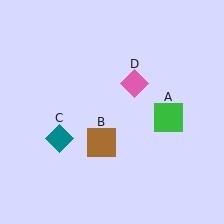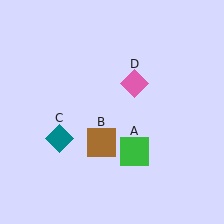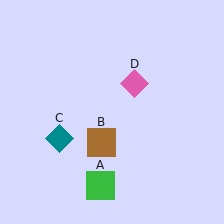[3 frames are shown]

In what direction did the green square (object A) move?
The green square (object A) moved down and to the left.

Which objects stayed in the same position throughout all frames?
Brown square (object B) and teal diamond (object C) and pink diamond (object D) remained stationary.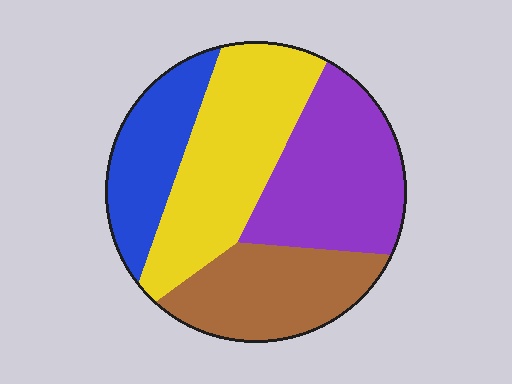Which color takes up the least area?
Blue, at roughly 20%.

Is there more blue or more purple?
Purple.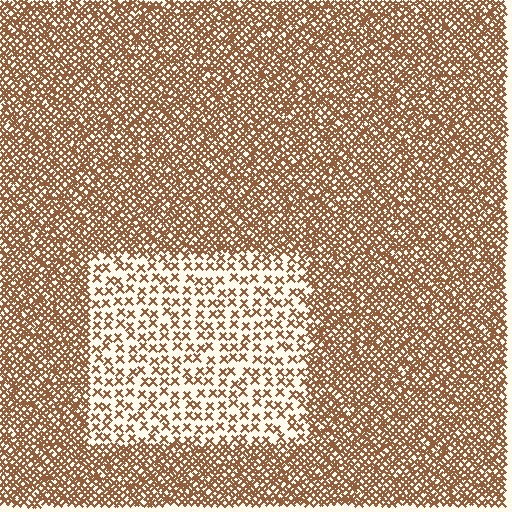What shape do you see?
I see a rectangle.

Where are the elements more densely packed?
The elements are more densely packed outside the rectangle boundary.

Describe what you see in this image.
The image contains small brown elements arranged at two different densities. A rectangle-shaped region is visible where the elements are less densely packed than the surrounding area.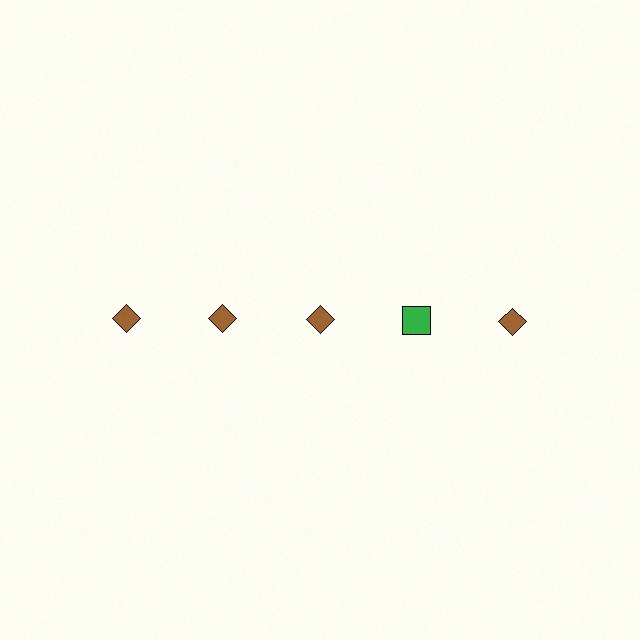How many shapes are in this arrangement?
There are 5 shapes arranged in a grid pattern.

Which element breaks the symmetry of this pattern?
The green square in the top row, second from right column breaks the symmetry. All other shapes are brown diamonds.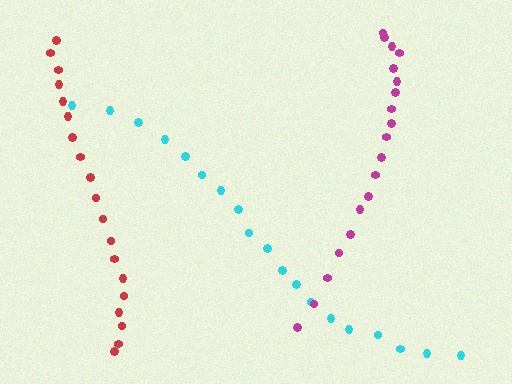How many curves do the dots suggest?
There are 3 distinct paths.